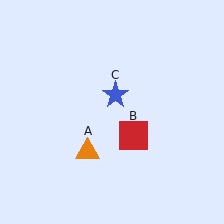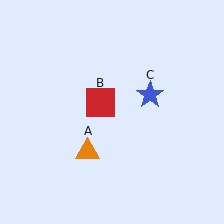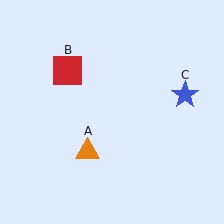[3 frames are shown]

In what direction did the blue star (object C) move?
The blue star (object C) moved right.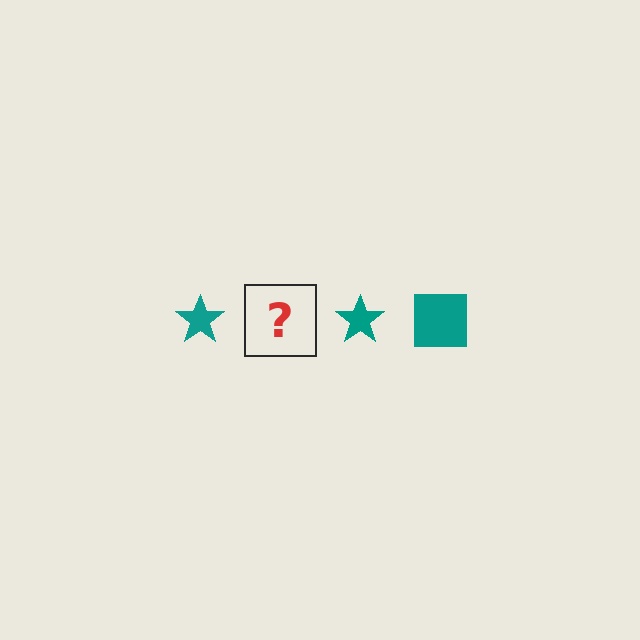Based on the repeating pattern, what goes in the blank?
The blank should be a teal square.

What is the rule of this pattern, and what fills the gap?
The rule is that the pattern cycles through star, square shapes in teal. The gap should be filled with a teal square.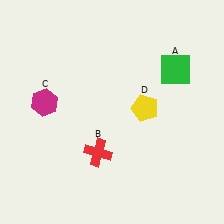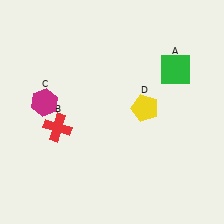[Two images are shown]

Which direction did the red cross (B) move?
The red cross (B) moved left.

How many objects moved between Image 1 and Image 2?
1 object moved between the two images.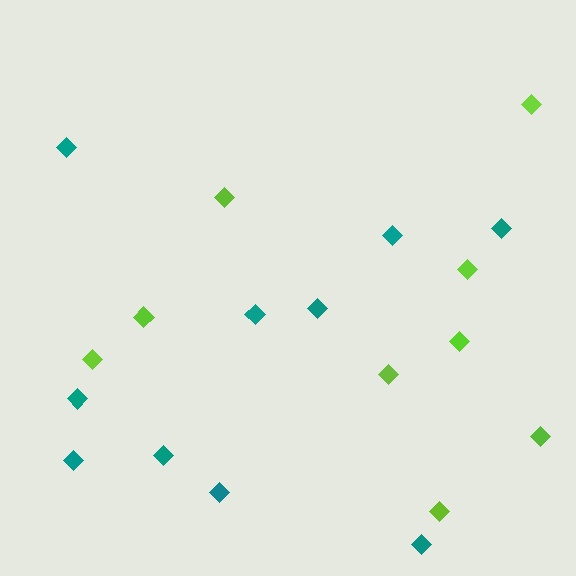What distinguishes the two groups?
There are 2 groups: one group of teal diamonds (10) and one group of lime diamonds (9).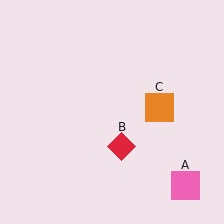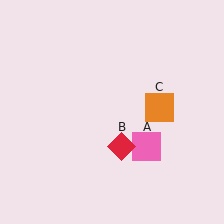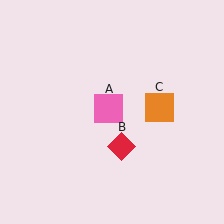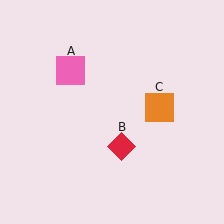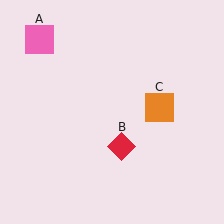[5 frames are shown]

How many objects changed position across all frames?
1 object changed position: pink square (object A).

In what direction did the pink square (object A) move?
The pink square (object A) moved up and to the left.